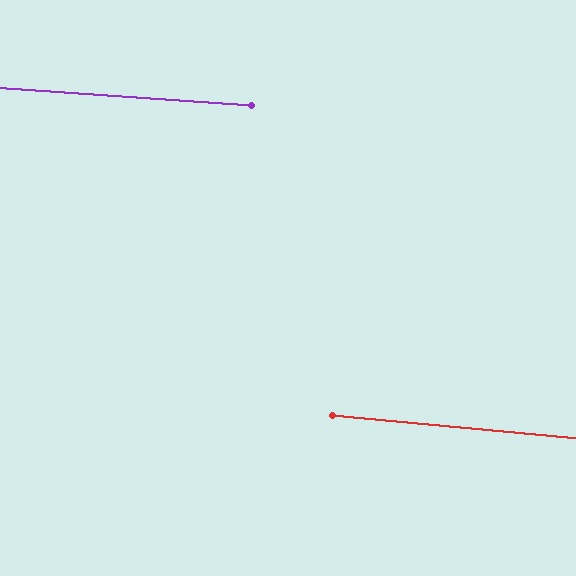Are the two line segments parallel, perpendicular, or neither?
Parallel — their directions differ by only 1.5°.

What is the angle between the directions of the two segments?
Approximately 1 degree.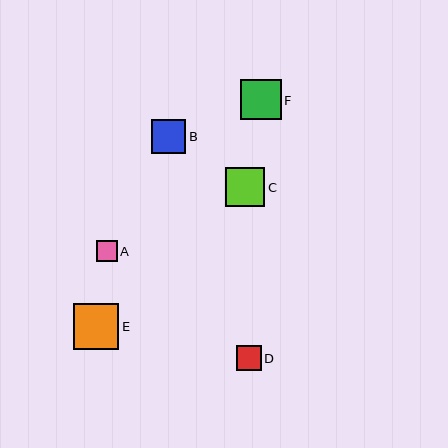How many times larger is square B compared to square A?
Square B is approximately 1.6 times the size of square A.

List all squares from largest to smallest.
From largest to smallest: E, F, C, B, D, A.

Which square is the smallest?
Square A is the smallest with a size of approximately 21 pixels.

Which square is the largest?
Square E is the largest with a size of approximately 45 pixels.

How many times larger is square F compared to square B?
Square F is approximately 1.2 times the size of square B.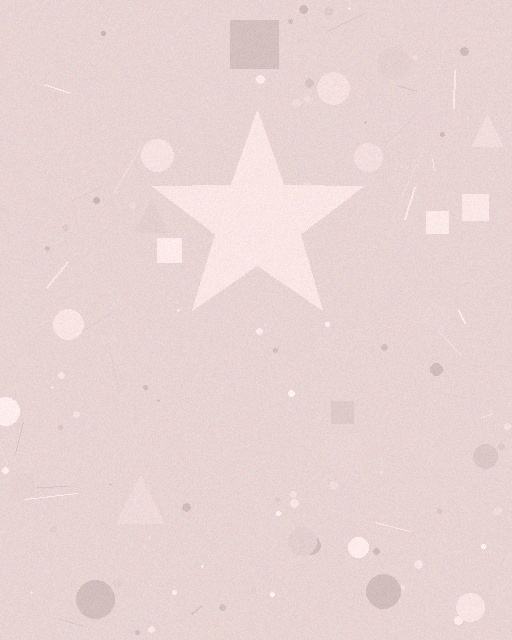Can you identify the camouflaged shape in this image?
The camouflaged shape is a star.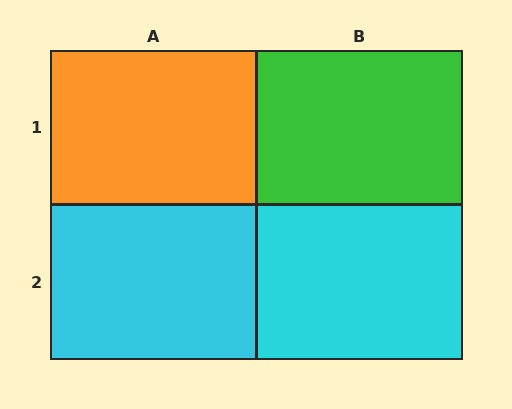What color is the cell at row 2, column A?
Cyan.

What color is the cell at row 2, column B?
Cyan.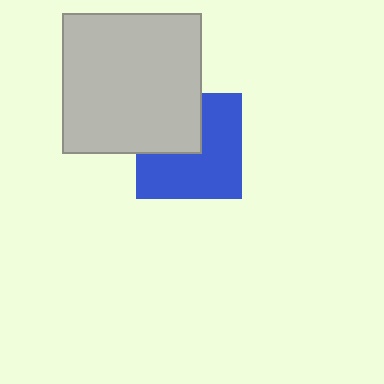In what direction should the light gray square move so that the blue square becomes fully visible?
The light gray square should move toward the upper-left. That is the shortest direction to clear the overlap and leave the blue square fully visible.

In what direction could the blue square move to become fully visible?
The blue square could move toward the lower-right. That would shift it out from behind the light gray square entirely.